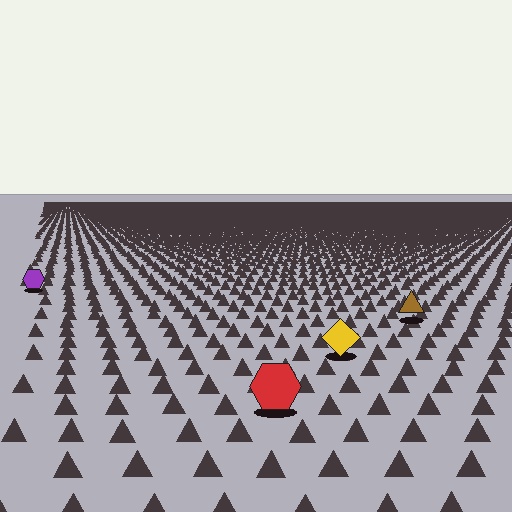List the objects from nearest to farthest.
From nearest to farthest: the red hexagon, the yellow diamond, the brown triangle, the purple hexagon.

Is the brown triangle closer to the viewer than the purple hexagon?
Yes. The brown triangle is closer — you can tell from the texture gradient: the ground texture is coarser near it.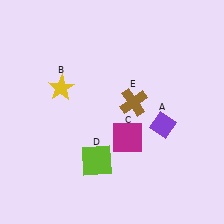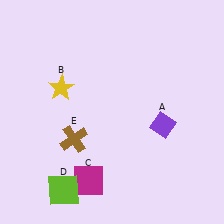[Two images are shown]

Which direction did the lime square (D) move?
The lime square (D) moved left.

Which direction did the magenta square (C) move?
The magenta square (C) moved down.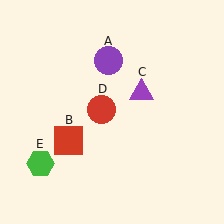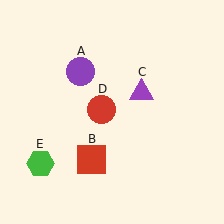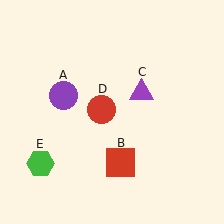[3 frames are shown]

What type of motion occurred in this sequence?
The purple circle (object A), red square (object B) rotated counterclockwise around the center of the scene.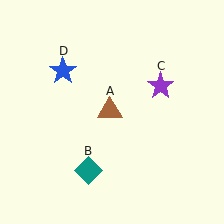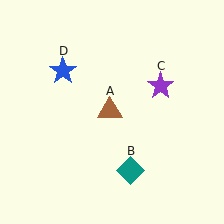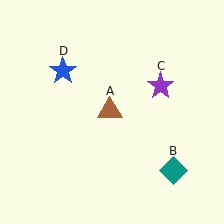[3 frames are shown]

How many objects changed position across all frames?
1 object changed position: teal diamond (object B).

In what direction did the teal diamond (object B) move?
The teal diamond (object B) moved right.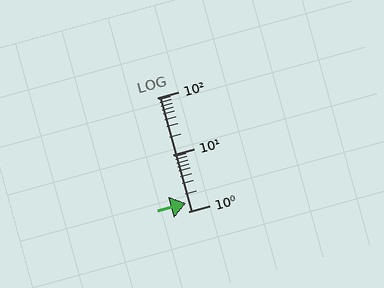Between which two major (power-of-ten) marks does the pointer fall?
The pointer is between 1 and 10.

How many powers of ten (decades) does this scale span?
The scale spans 2 decades, from 1 to 100.